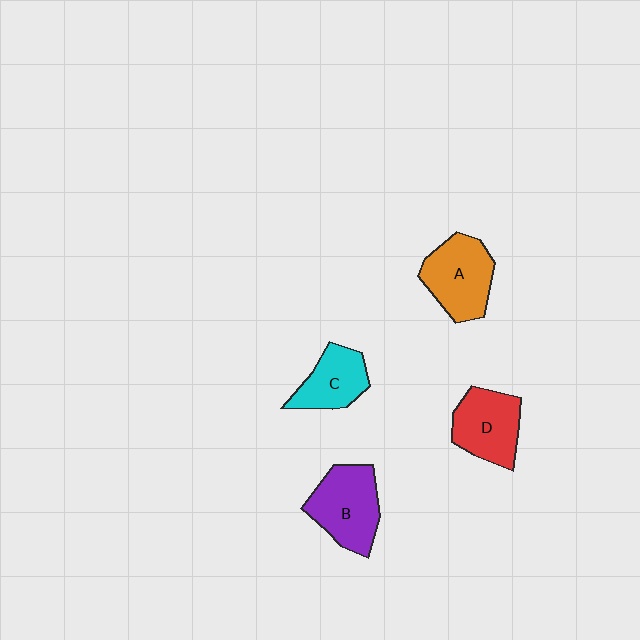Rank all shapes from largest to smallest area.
From largest to smallest: B (purple), A (orange), D (red), C (cyan).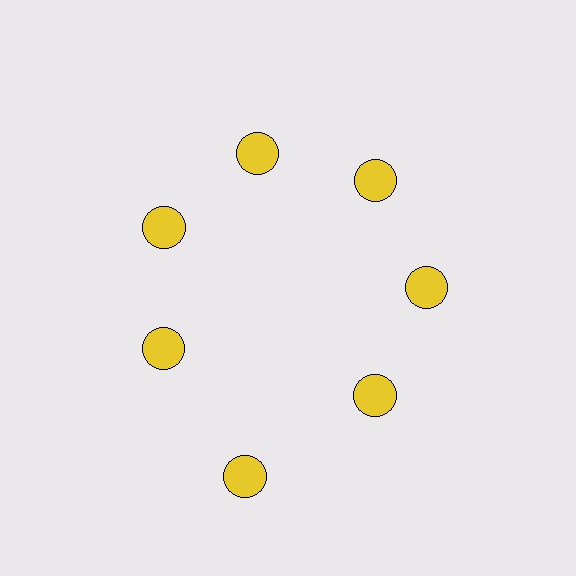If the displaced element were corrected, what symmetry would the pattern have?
It would have 7-fold rotational symmetry — the pattern would map onto itself every 51 degrees.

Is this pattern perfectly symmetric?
No. The 7 yellow circles are arranged in a ring, but one element near the 6 o'clock position is pushed outward from the center, breaking the 7-fold rotational symmetry.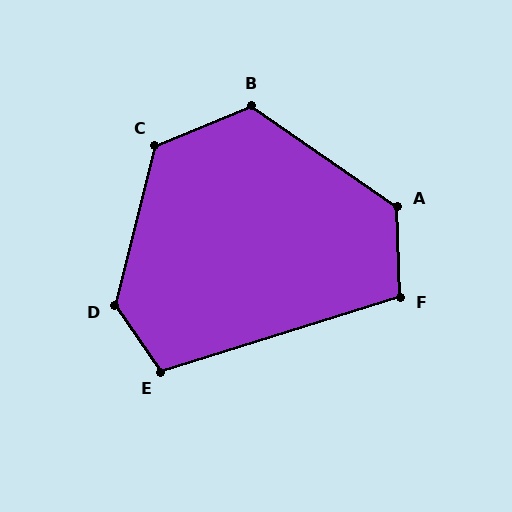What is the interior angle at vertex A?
Approximately 126 degrees (obtuse).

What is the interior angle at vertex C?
Approximately 126 degrees (obtuse).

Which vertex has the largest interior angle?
D, at approximately 131 degrees.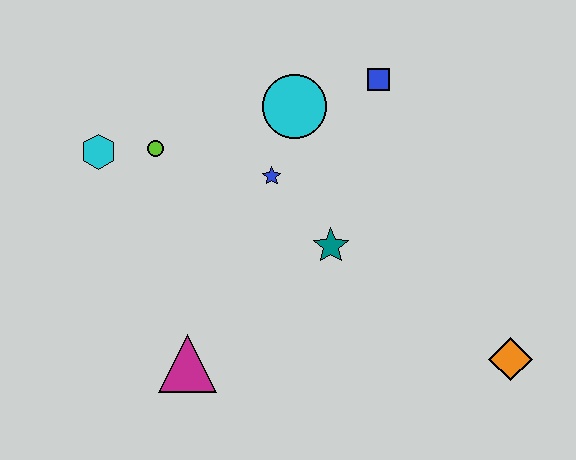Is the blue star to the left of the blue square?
Yes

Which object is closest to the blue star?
The cyan circle is closest to the blue star.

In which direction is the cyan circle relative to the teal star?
The cyan circle is above the teal star.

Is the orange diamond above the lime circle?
No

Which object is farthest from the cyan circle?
The orange diamond is farthest from the cyan circle.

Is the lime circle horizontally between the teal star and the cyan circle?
No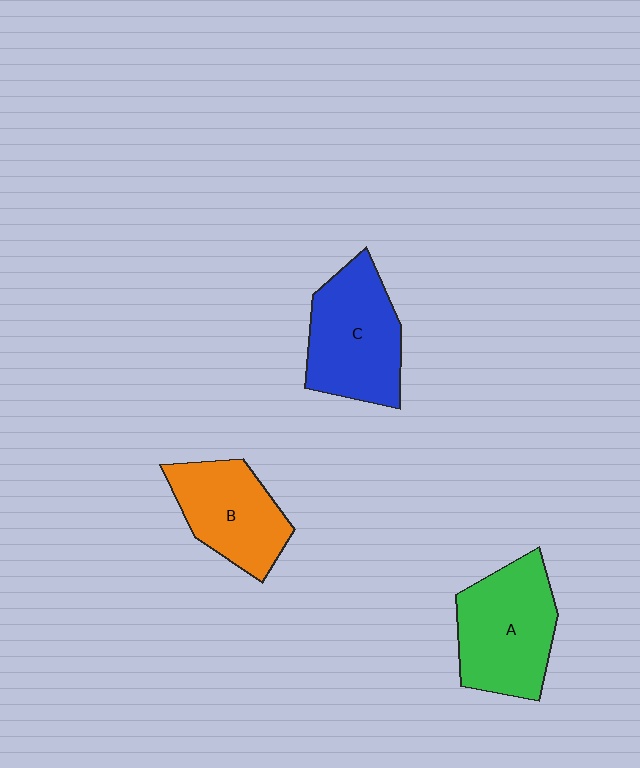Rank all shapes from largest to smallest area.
From largest to smallest: A (green), C (blue), B (orange).